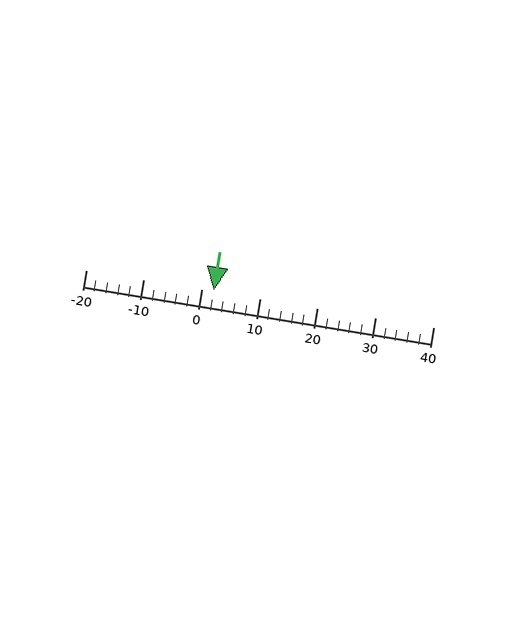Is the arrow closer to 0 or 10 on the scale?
The arrow is closer to 0.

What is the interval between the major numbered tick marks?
The major tick marks are spaced 10 units apart.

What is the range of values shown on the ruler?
The ruler shows values from -20 to 40.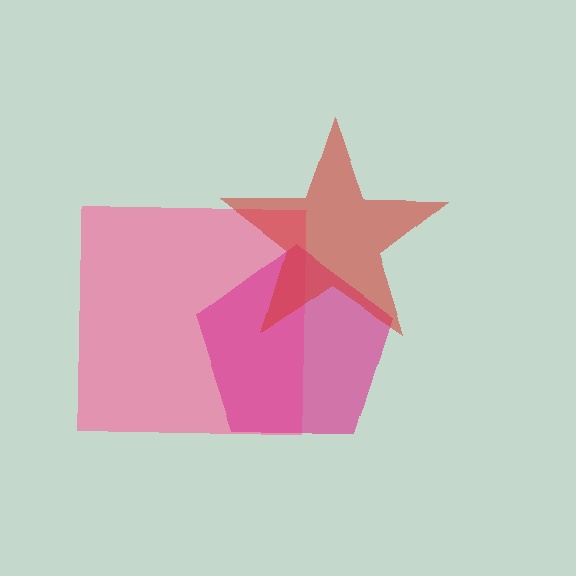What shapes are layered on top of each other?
The layered shapes are: a pink square, a magenta pentagon, a red star.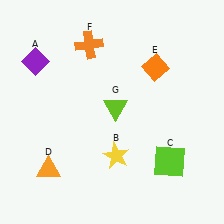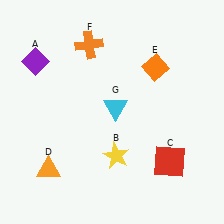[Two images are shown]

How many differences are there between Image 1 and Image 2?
There are 2 differences between the two images.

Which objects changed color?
C changed from lime to red. G changed from lime to cyan.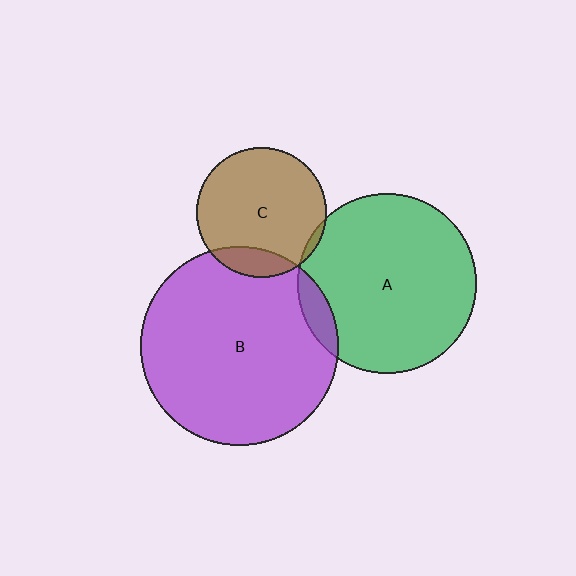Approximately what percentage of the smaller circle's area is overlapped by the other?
Approximately 15%.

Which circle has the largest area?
Circle B (purple).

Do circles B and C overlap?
Yes.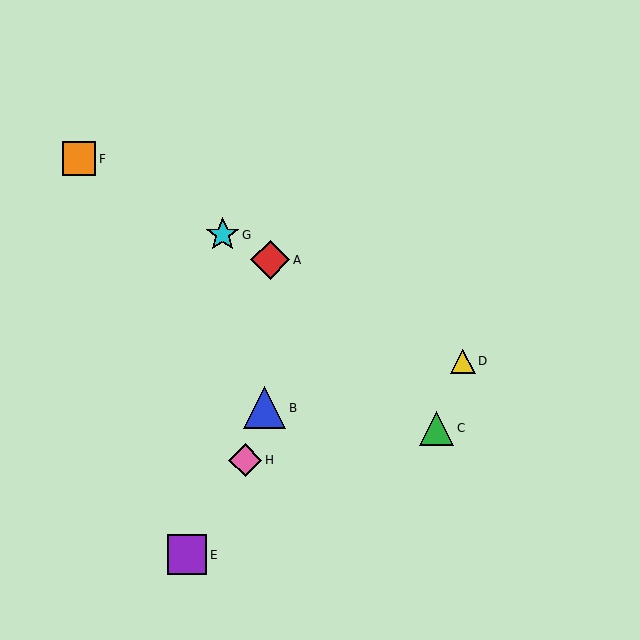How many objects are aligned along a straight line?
4 objects (A, D, F, G) are aligned along a straight line.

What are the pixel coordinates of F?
Object F is at (79, 159).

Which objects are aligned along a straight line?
Objects A, D, F, G are aligned along a straight line.